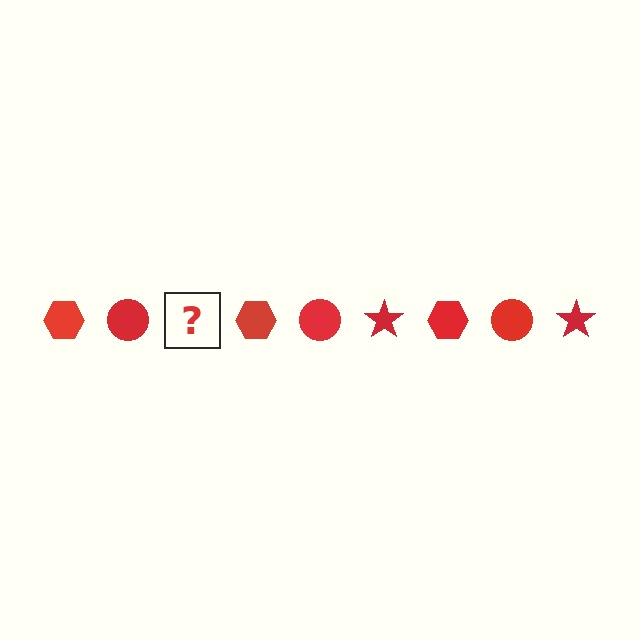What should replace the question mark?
The question mark should be replaced with a red star.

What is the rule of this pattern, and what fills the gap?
The rule is that the pattern cycles through hexagon, circle, star shapes in red. The gap should be filled with a red star.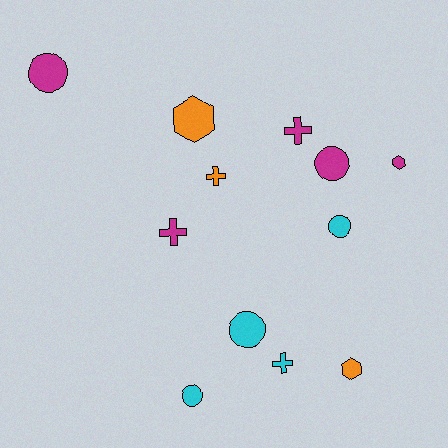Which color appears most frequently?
Magenta, with 5 objects.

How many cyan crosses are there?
There is 1 cyan cross.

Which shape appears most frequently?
Circle, with 5 objects.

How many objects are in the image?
There are 12 objects.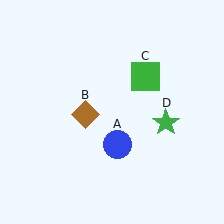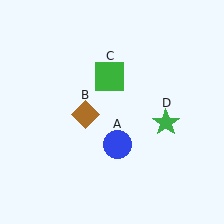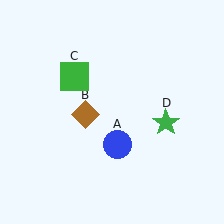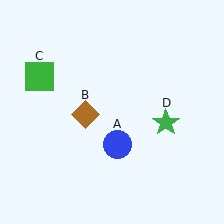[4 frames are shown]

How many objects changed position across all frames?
1 object changed position: green square (object C).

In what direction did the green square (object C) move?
The green square (object C) moved left.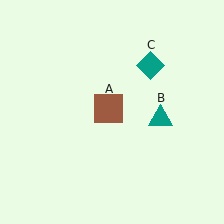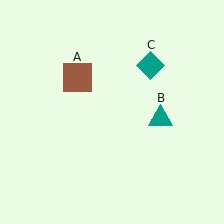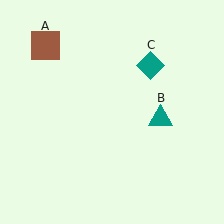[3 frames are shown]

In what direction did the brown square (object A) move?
The brown square (object A) moved up and to the left.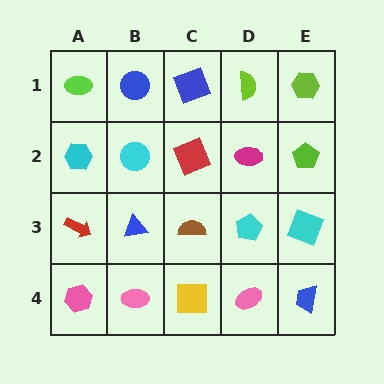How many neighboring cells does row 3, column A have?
3.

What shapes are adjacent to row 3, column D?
A magenta ellipse (row 2, column D), a pink ellipse (row 4, column D), a brown semicircle (row 3, column C), a cyan square (row 3, column E).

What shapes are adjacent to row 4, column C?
A brown semicircle (row 3, column C), a pink ellipse (row 4, column B), a pink ellipse (row 4, column D).